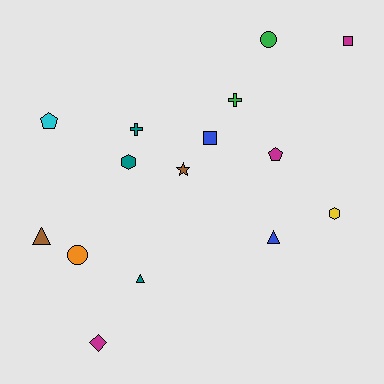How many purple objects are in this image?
There are no purple objects.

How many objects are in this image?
There are 15 objects.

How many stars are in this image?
There is 1 star.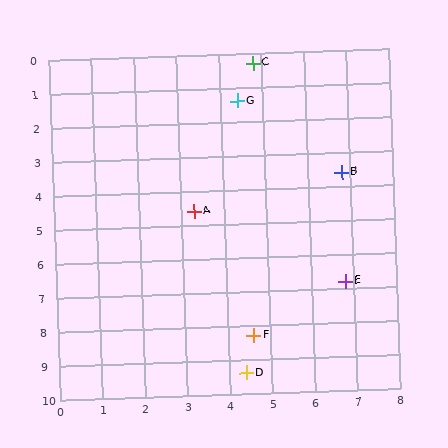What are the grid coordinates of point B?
Point B is at approximately (6.8, 3.6).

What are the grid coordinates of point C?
Point C is at approximately (4.8, 0.3).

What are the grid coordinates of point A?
Point A is at approximately (3.3, 4.6).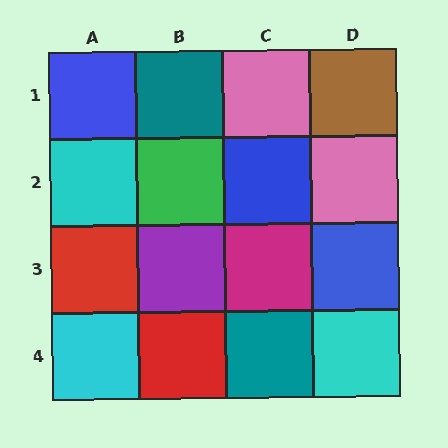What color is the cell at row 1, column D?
Brown.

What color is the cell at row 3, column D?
Blue.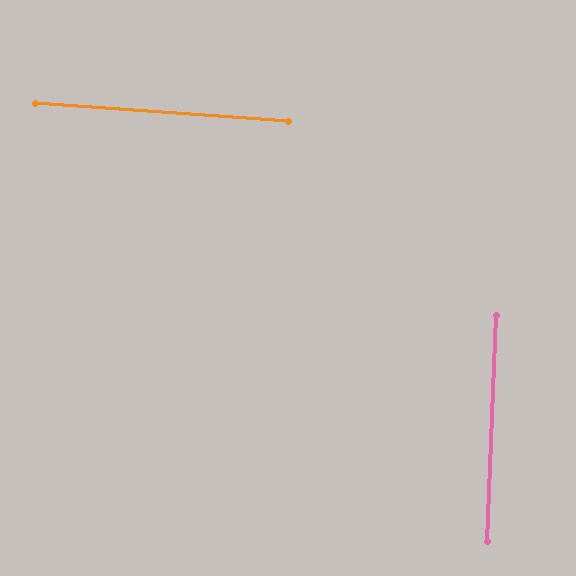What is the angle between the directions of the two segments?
Approximately 88 degrees.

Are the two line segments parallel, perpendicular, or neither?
Perpendicular — they meet at approximately 88°.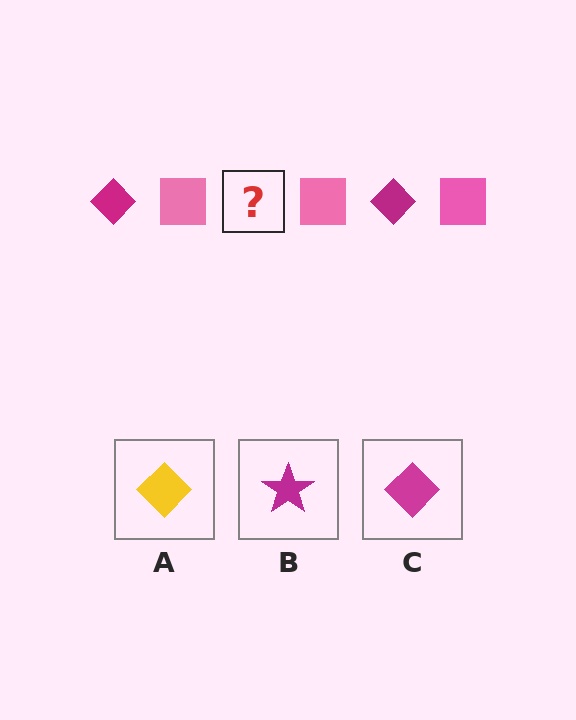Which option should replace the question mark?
Option C.